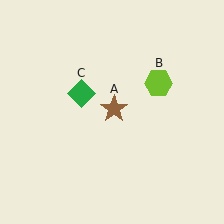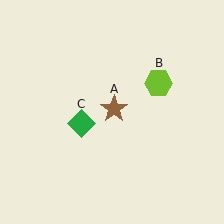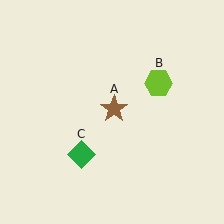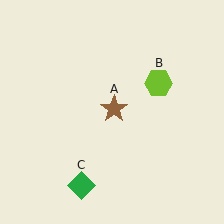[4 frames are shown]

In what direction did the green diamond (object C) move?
The green diamond (object C) moved down.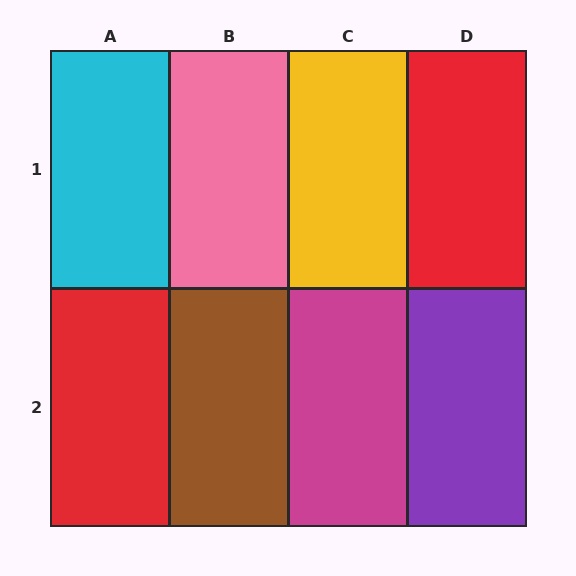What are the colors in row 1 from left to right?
Cyan, pink, yellow, red.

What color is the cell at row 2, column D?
Purple.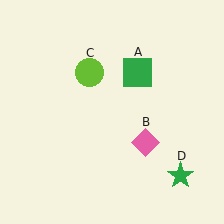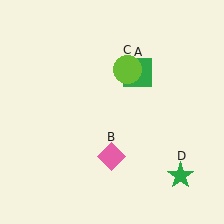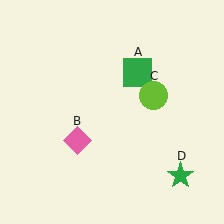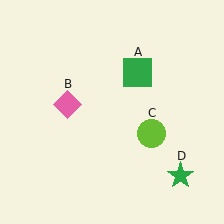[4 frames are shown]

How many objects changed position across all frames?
2 objects changed position: pink diamond (object B), lime circle (object C).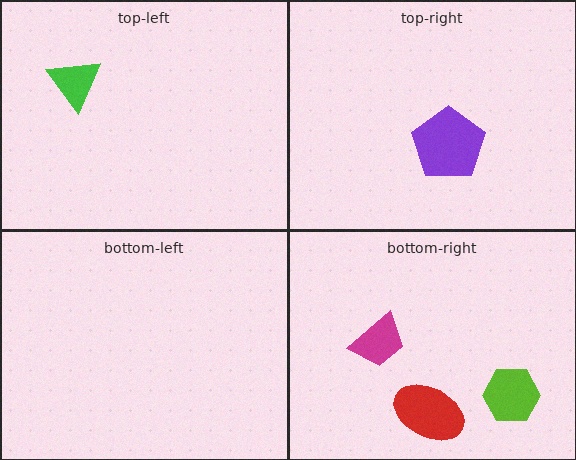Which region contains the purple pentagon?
The top-right region.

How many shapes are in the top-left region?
1.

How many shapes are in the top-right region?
1.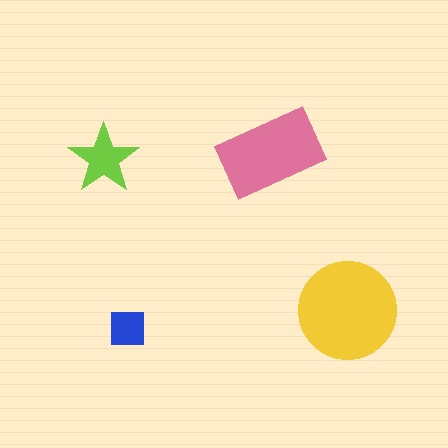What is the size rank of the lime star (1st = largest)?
3rd.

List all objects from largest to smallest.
The yellow circle, the pink rectangle, the lime star, the blue square.